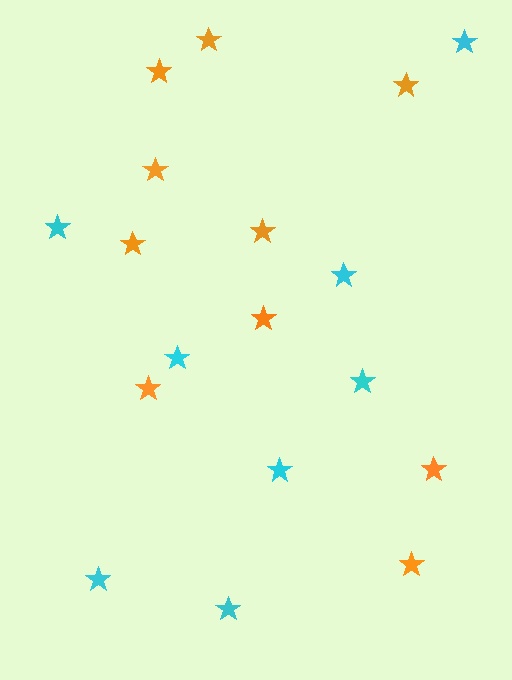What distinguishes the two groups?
There are 2 groups: one group of cyan stars (8) and one group of orange stars (10).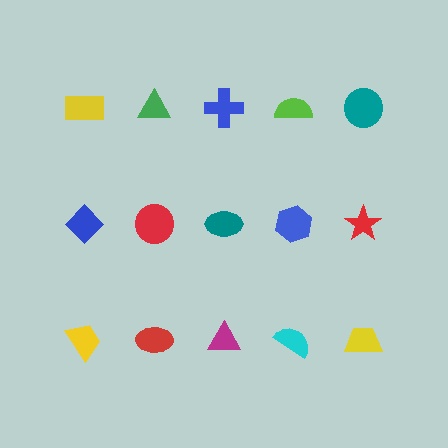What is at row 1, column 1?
A yellow rectangle.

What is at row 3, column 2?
A red ellipse.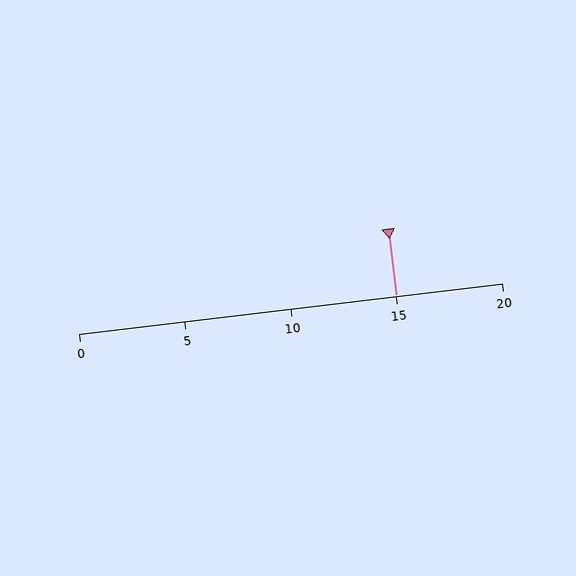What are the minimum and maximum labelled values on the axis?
The axis runs from 0 to 20.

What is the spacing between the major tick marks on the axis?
The major ticks are spaced 5 apart.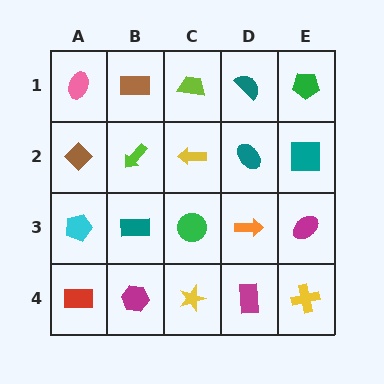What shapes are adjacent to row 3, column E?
A teal square (row 2, column E), a yellow cross (row 4, column E), an orange arrow (row 3, column D).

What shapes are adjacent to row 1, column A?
A brown diamond (row 2, column A), a brown rectangle (row 1, column B).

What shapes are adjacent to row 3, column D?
A teal ellipse (row 2, column D), a magenta rectangle (row 4, column D), a green circle (row 3, column C), a magenta ellipse (row 3, column E).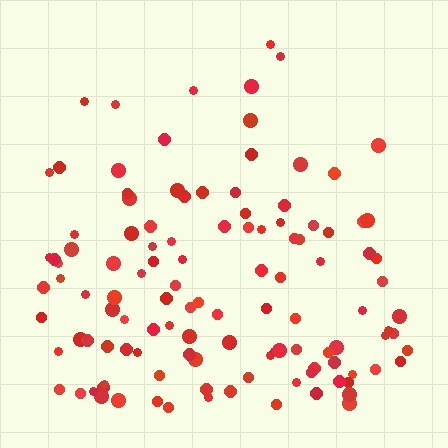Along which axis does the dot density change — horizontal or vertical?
Vertical.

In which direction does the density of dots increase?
From top to bottom, with the bottom side densest.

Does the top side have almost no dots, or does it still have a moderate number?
Still a moderate number, just noticeably fewer than the bottom.